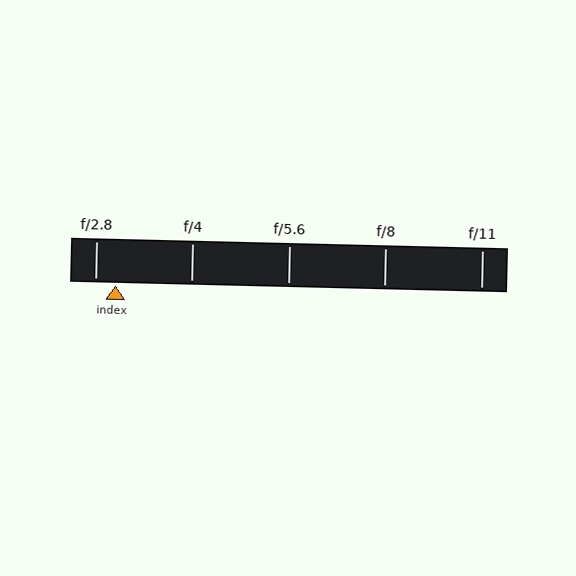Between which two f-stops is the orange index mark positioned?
The index mark is between f/2.8 and f/4.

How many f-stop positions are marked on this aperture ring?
There are 5 f-stop positions marked.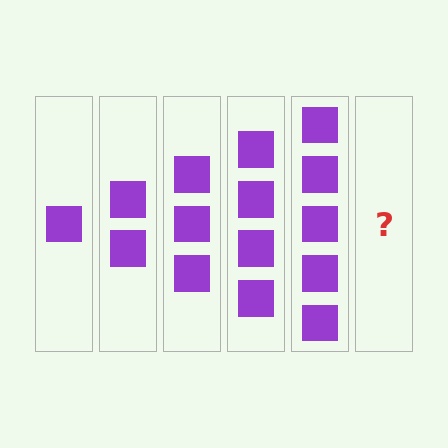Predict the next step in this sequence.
The next step is 6 squares.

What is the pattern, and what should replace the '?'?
The pattern is that each step adds one more square. The '?' should be 6 squares.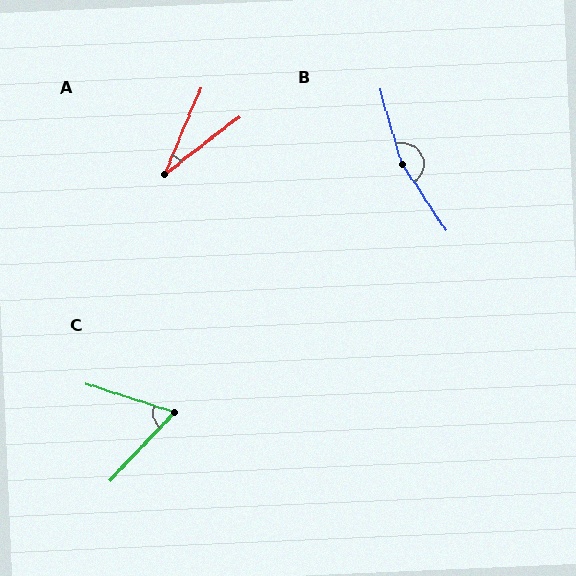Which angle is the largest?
B, at approximately 163 degrees.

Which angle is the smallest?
A, at approximately 30 degrees.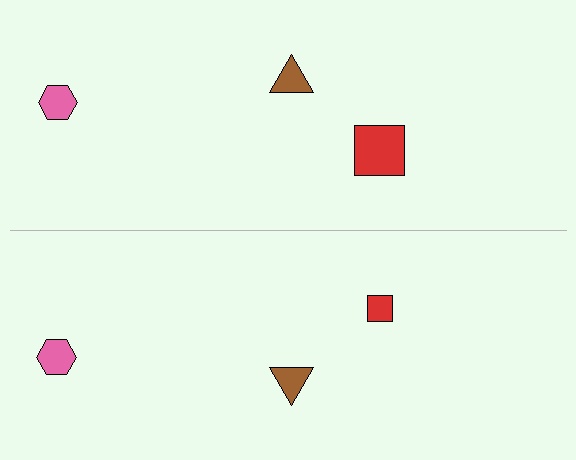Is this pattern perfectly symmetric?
No, the pattern is not perfectly symmetric. The red square on the bottom side has a different size than its mirror counterpart.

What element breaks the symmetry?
The red square on the bottom side has a different size than its mirror counterpart.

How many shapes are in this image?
There are 6 shapes in this image.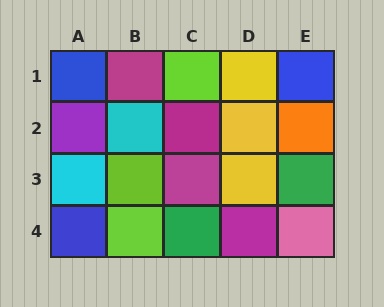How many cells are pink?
1 cell is pink.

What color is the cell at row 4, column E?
Pink.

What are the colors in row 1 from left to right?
Blue, magenta, lime, yellow, blue.